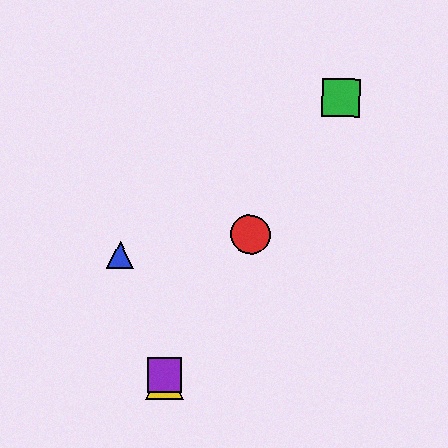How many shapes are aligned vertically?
2 shapes (the yellow triangle, the purple square) are aligned vertically.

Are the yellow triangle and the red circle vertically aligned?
No, the yellow triangle is at x≈164 and the red circle is at x≈250.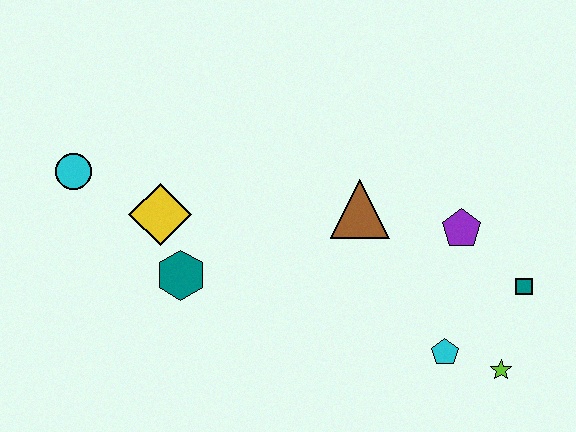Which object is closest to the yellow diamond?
The teal hexagon is closest to the yellow diamond.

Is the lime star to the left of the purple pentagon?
No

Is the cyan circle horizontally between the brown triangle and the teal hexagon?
No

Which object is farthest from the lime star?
The cyan circle is farthest from the lime star.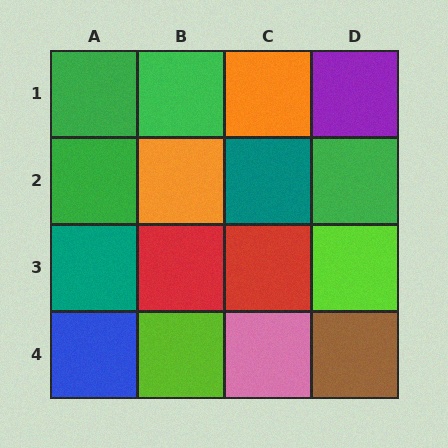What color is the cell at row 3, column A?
Teal.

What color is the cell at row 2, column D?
Green.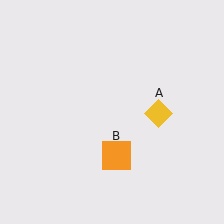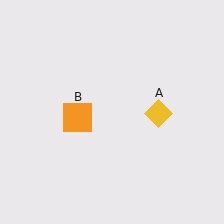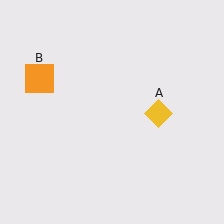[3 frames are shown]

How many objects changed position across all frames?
1 object changed position: orange square (object B).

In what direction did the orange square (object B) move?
The orange square (object B) moved up and to the left.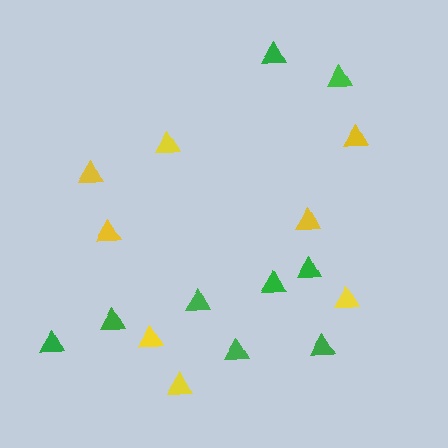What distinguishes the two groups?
There are 2 groups: one group of green triangles (9) and one group of yellow triangles (8).